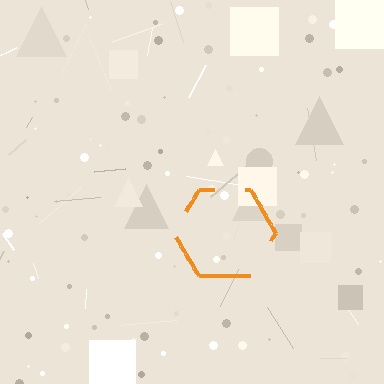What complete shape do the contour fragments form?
The contour fragments form a hexagon.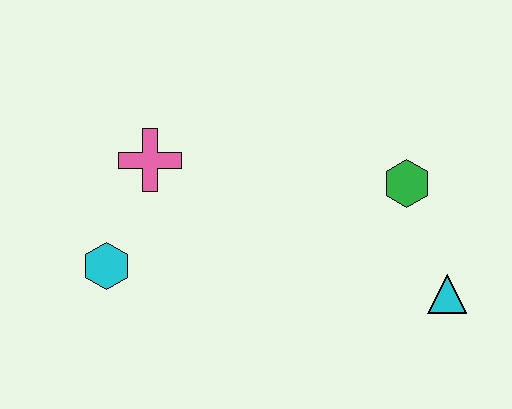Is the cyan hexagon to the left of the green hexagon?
Yes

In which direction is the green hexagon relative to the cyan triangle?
The green hexagon is above the cyan triangle.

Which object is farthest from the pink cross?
The cyan triangle is farthest from the pink cross.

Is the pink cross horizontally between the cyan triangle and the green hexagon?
No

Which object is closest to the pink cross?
The cyan hexagon is closest to the pink cross.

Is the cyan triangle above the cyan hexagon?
No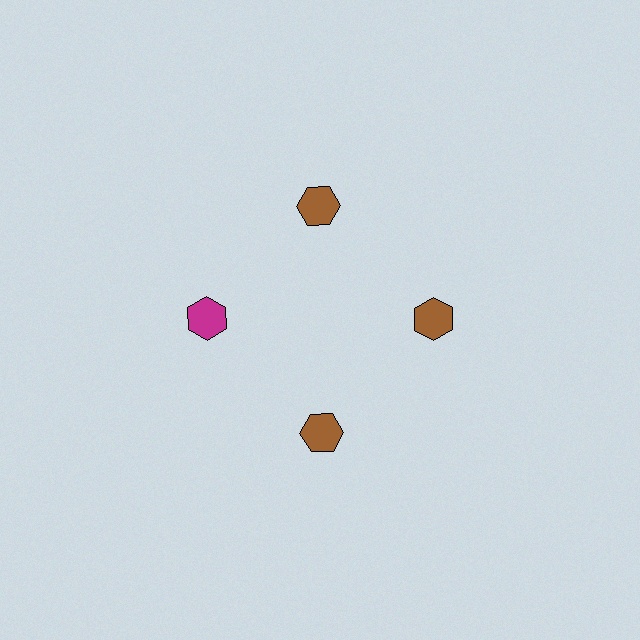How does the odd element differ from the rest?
It has a different color: magenta instead of brown.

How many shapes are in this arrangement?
There are 4 shapes arranged in a ring pattern.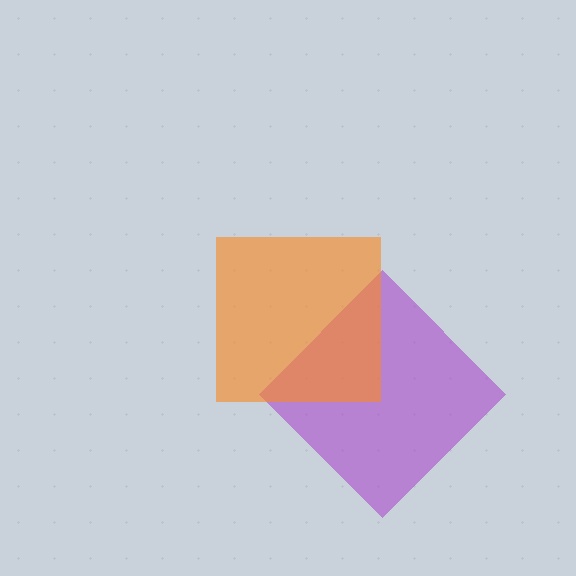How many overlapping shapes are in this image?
There are 2 overlapping shapes in the image.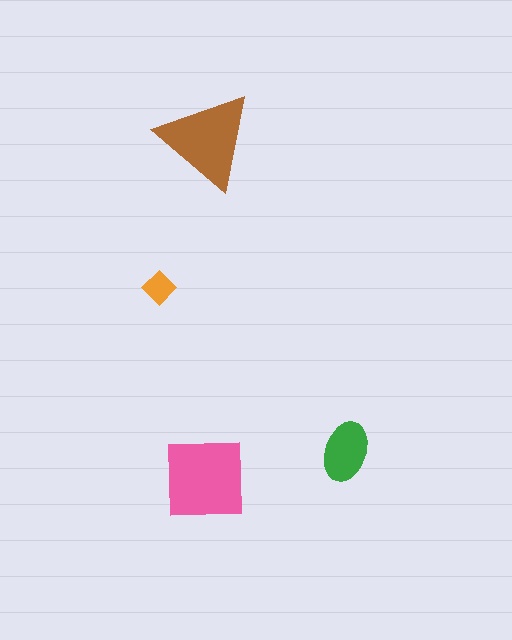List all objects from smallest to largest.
The orange diamond, the green ellipse, the brown triangle, the pink square.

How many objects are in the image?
There are 4 objects in the image.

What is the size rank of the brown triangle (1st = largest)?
2nd.